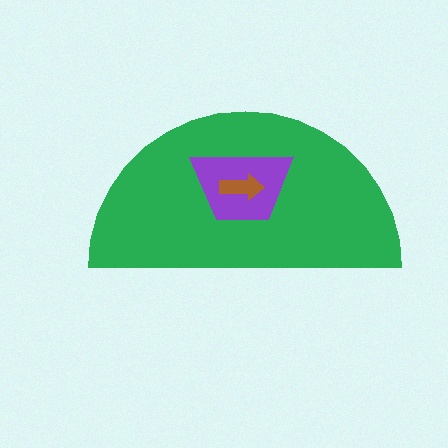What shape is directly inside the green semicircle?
The purple trapezoid.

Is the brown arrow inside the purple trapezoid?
Yes.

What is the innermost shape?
The brown arrow.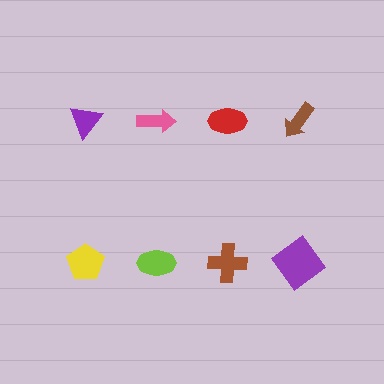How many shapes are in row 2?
4 shapes.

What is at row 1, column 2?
A pink arrow.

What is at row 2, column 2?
A lime ellipse.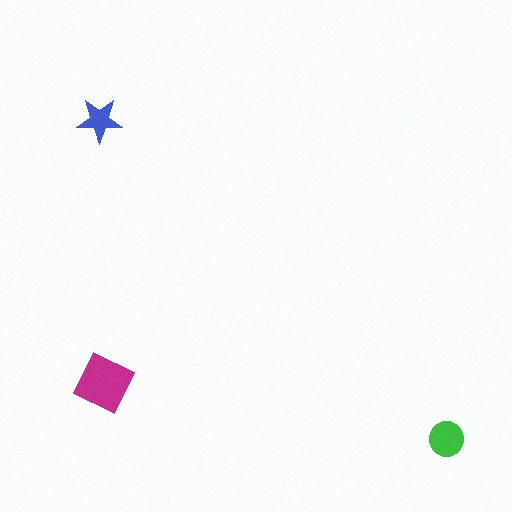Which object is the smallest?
The blue star.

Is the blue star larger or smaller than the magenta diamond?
Smaller.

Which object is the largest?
The magenta diamond.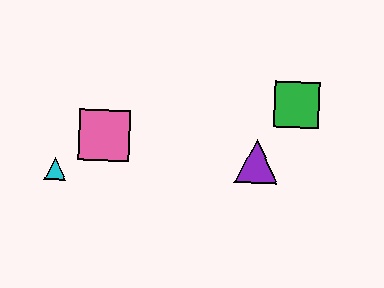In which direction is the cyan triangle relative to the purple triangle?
The cyan triangle is to the left of the purple triangle.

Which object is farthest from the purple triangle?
The cyan triangle is farthest from the purple triangle.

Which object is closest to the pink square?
The cyan triangle is closest to the pink square.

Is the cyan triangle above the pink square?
No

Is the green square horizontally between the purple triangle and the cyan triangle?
No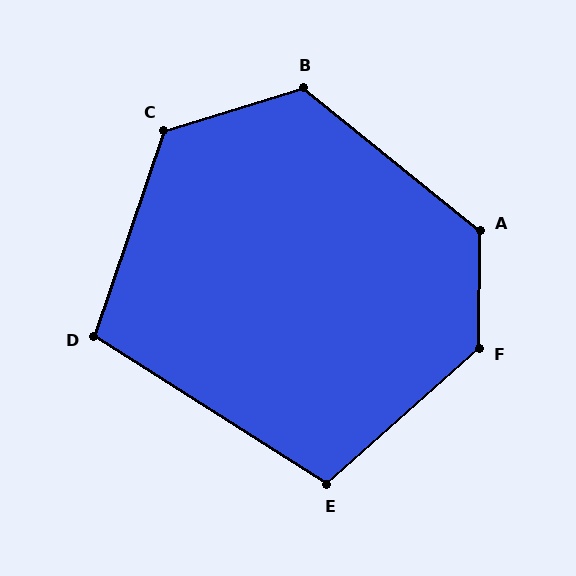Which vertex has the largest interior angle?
F, at approximately 132 degrees.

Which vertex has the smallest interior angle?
D, at approximately 104 degrees.